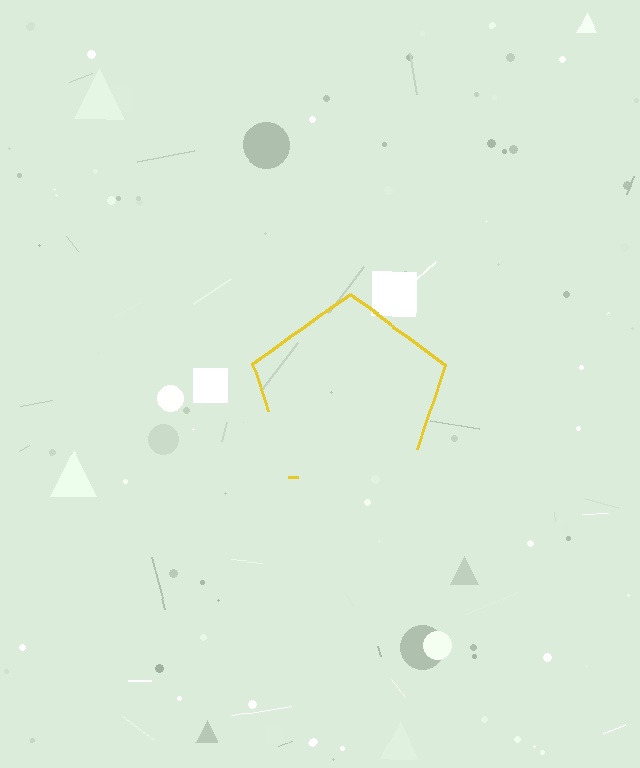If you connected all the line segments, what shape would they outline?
They would outline a pentagon.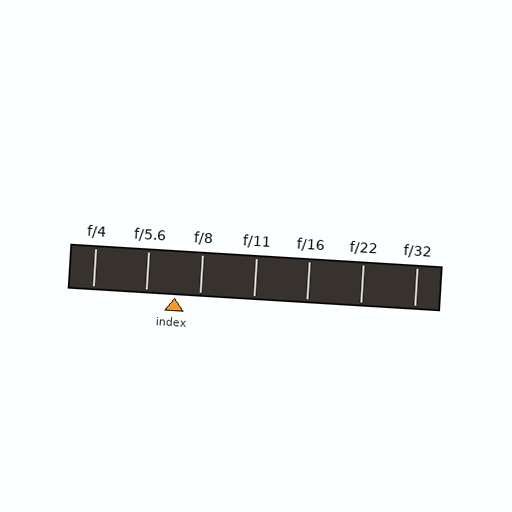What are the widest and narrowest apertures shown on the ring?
The widest aperture shown is f/4 and the narrowest is f/32.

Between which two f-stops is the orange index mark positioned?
The index mark is between f/5.6 and f/8.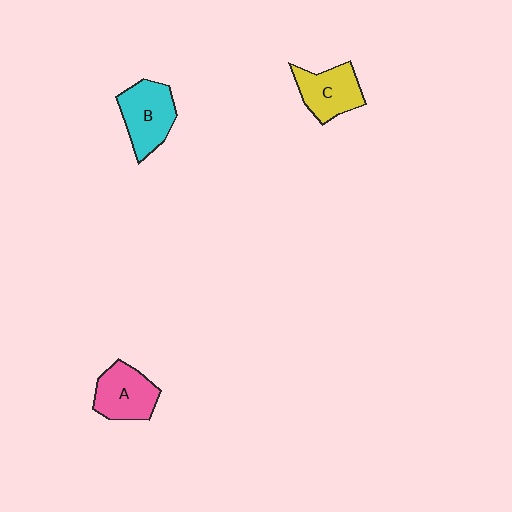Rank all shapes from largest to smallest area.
From largest to smallest: B (cyan), A (pink), C (yellow).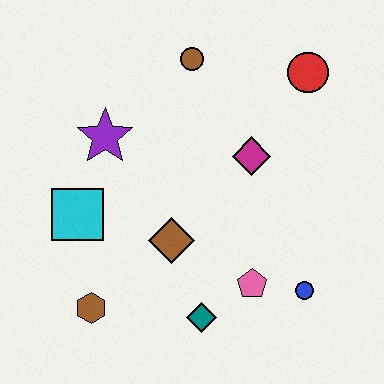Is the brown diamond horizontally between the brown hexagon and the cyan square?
No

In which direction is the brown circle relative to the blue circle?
The brown circle is above the blue circle.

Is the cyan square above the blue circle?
Yes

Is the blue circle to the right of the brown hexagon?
Yes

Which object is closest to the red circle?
The magenta diamond is closest to the red circle.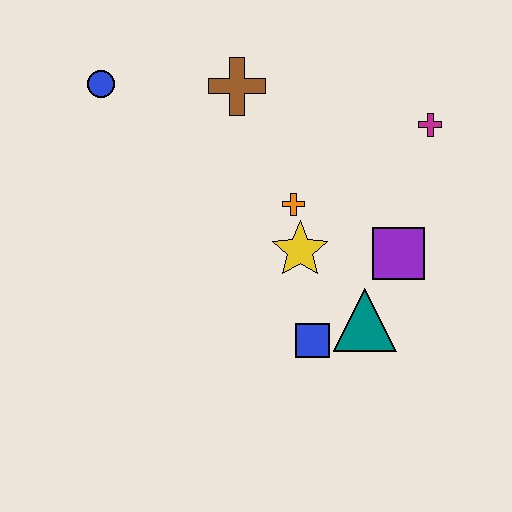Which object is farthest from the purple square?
The blue circle is farthest from the purple square.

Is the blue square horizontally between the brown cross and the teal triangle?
Yes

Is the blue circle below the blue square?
No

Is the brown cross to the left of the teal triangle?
Yes